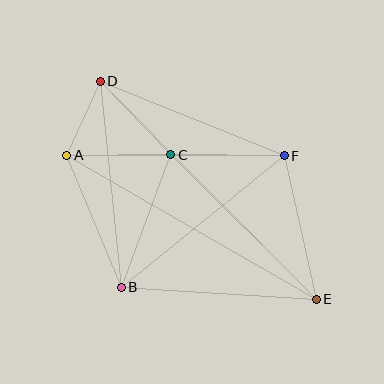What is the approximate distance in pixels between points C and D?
The distance between C and D is approximately 102 pixels.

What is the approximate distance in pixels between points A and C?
The distance between A and C is approximately 104 pixels.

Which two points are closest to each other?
Points A and D are closest to each other.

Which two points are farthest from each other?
Points D and E are farthest from each other.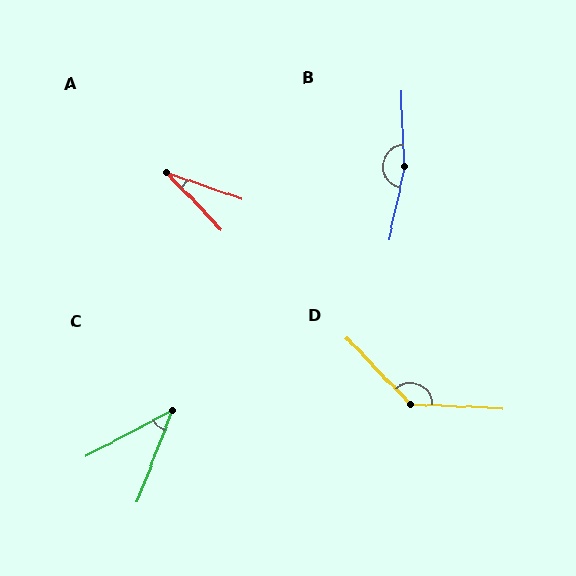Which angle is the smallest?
A, at approximately 27 degrees.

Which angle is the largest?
B, at approximately 167 degrees.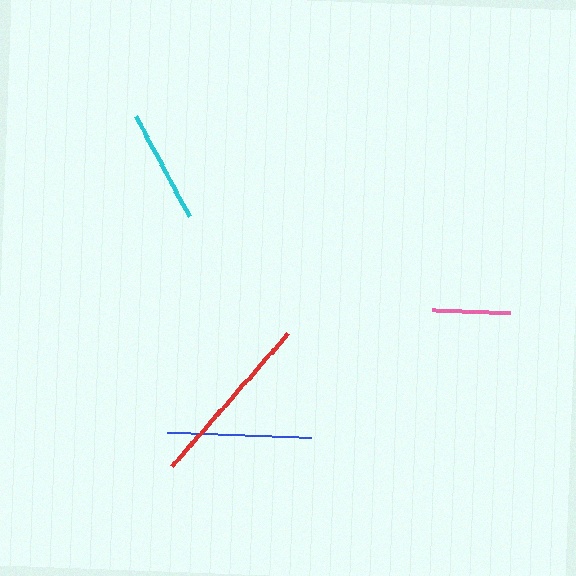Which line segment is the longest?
The red line is the longest at approximately 177 pixels.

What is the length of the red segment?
The red segment is approximately 177 pixels long.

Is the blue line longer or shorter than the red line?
The red line is longer than the blue line.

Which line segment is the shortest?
The pink line is the shortest at approximately 78 pixels.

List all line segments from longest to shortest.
From longest to shortest: red, blue, cyan, pink.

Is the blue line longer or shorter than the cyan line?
The blue line is longer than the cyan line.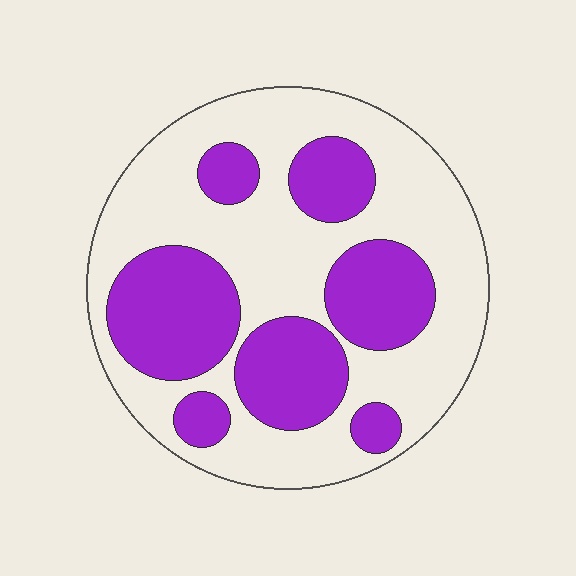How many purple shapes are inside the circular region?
7.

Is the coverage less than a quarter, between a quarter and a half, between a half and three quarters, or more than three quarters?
Between a quarter and a half.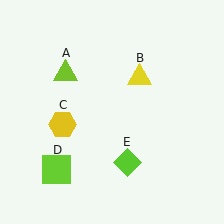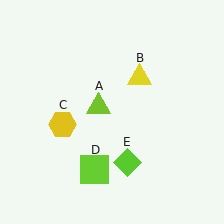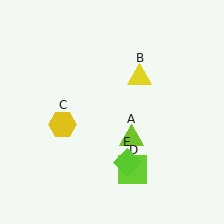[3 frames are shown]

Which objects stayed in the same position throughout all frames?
Yellow triangle (object B) and yellow hexagon (object C) and lime diamond (object E) remained stationary.